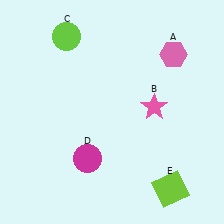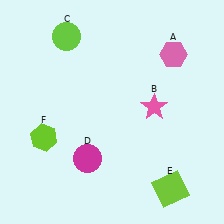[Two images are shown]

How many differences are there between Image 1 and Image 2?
There is 1 difference between the two images.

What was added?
A lime hexagon (F) was added in Image 2.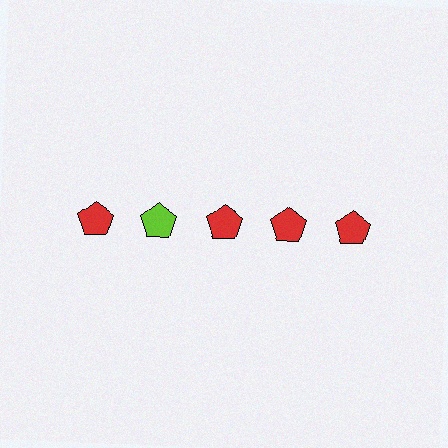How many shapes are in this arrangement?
There are 5 shapes arranged in a grid pattern.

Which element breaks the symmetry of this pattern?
The lime pentagon in the top row, second from left column breaks the symmetry. All other shapes are red pentagons.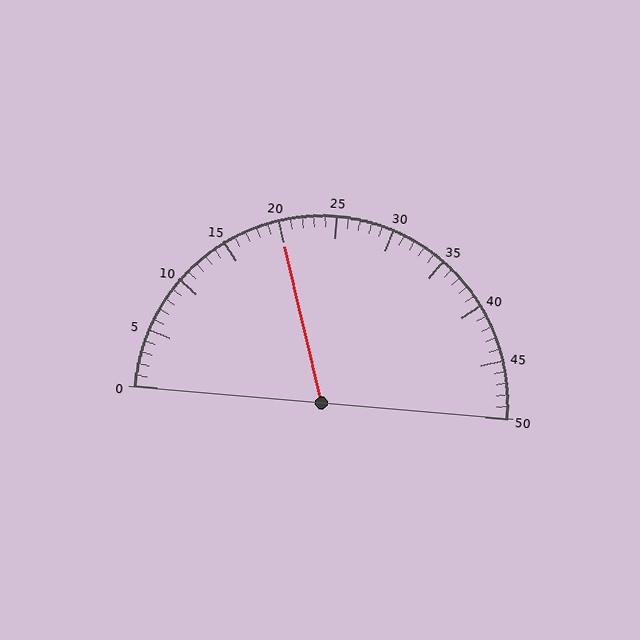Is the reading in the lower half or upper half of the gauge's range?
The reading is in the lower half of the range (0 to 50).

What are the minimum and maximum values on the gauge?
The gauge ranges from 0 to 50.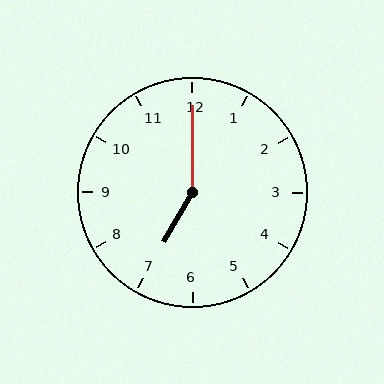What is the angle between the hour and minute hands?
Approximately 150 degrees.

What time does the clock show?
7:00.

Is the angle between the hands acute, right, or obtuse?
It is obtuse.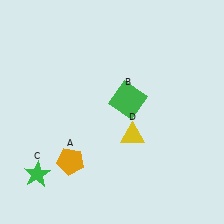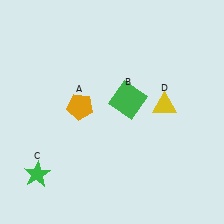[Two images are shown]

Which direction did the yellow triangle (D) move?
The yellow triangle (D) moved right.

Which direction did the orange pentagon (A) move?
The orange pentagon (A) moved up.